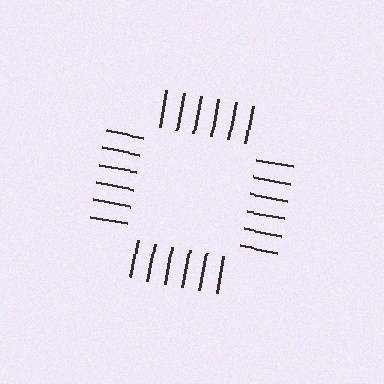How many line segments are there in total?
24 — 6 along each of the 4 edges.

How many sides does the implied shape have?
4 sides — the line-ends trace a square.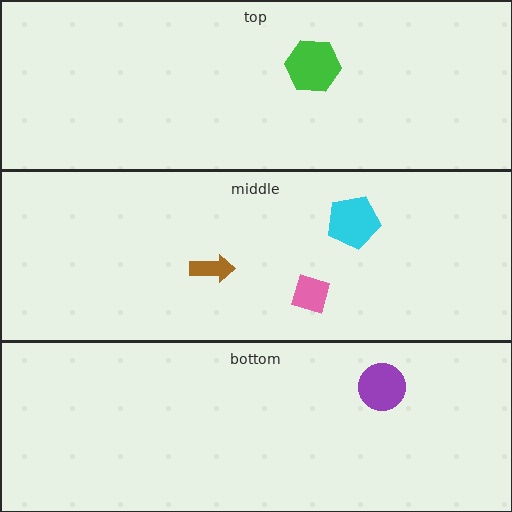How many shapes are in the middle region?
3.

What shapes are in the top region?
The green hexagon.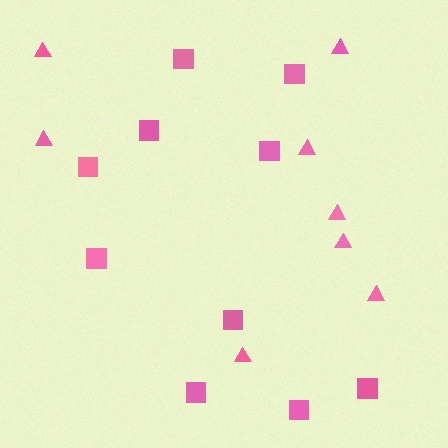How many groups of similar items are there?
There are 2 groups: one group of squares (10) and one group of triangles (8).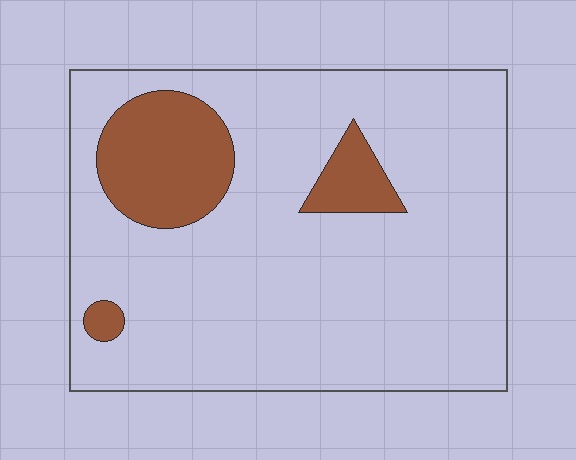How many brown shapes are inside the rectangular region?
3.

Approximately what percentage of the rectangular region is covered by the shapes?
Approximately 15%.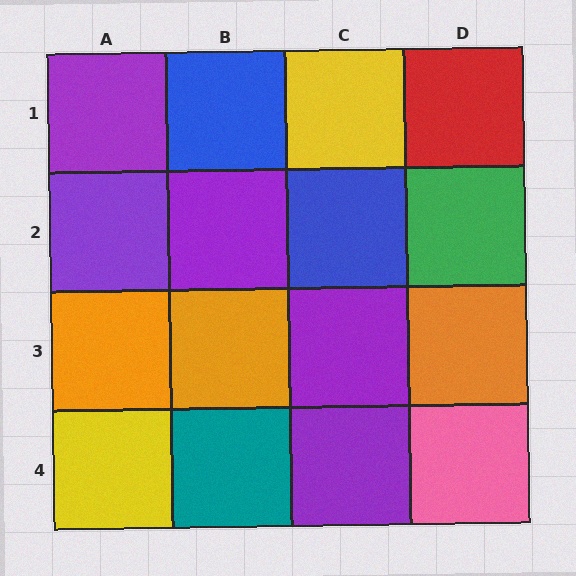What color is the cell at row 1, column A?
Purple.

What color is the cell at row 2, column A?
Purple.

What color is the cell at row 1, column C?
Yellow.